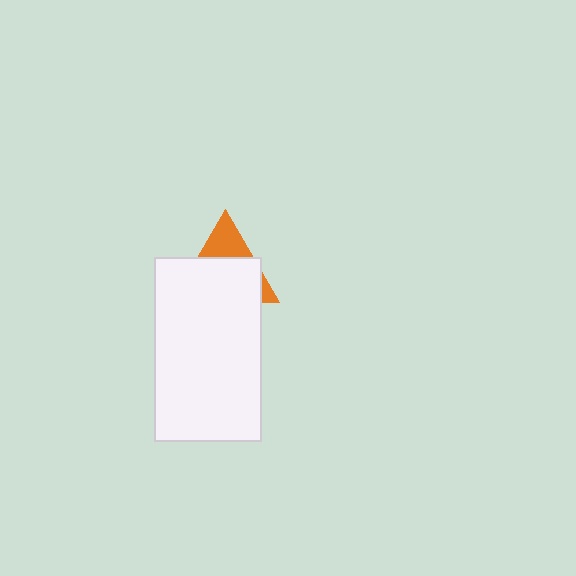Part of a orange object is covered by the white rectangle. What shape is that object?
It is a triangle.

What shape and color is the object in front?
The object in front is a white rectangle.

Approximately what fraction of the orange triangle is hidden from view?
Roughly 67% of the orange triangle is hidden behind the white rectangle.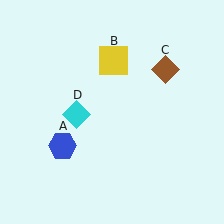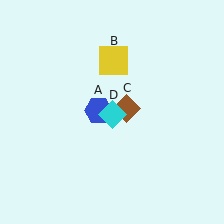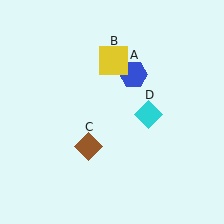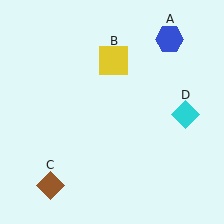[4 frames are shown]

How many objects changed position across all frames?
3 objects changed position: blue hexagon (object A), brown diamond (object C), cyan diamond (object D).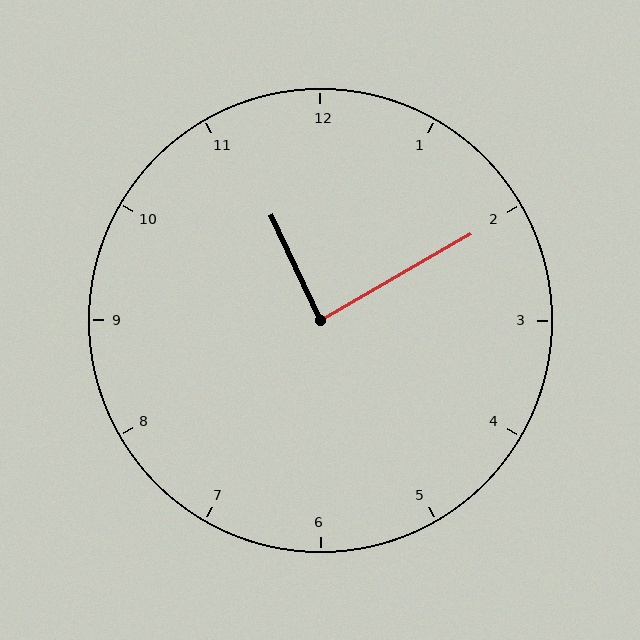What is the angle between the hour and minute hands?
Approximately 85 degrees.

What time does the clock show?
11:10.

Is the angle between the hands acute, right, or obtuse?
It is right.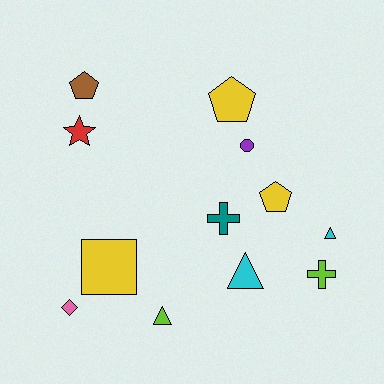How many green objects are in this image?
There are no green objects.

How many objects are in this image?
There are 12 objects.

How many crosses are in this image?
There are 2 crosses.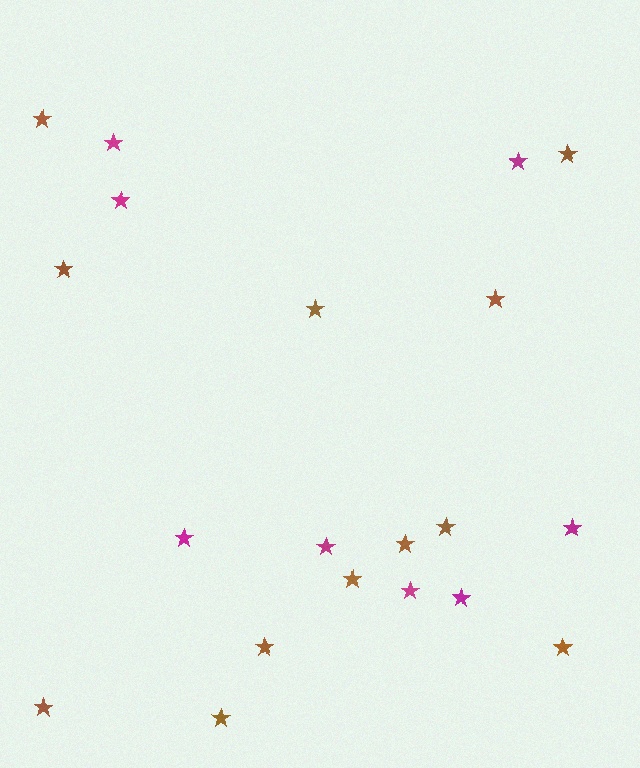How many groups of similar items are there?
There are 2 groups: one group of magenta stars (8) and one group of brown stars (12).